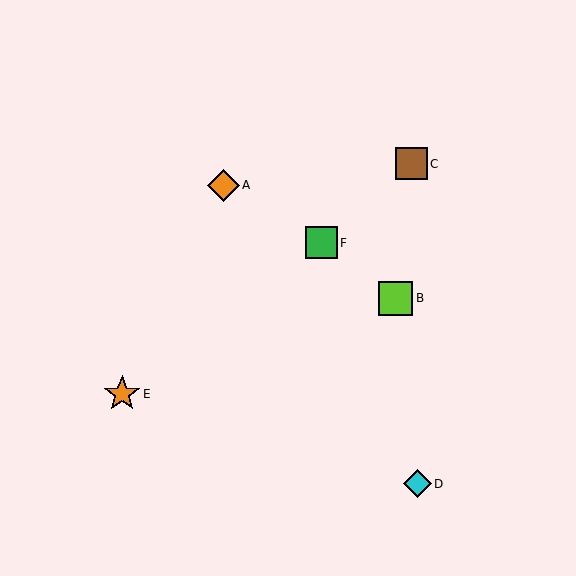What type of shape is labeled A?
Shape A is an orange diamond.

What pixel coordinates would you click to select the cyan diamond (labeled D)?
Click at (417, 484) to select the cyan diamond D.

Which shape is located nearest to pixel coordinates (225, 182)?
The orange diamond (labeled A) at (223, 185) is nearest to that location.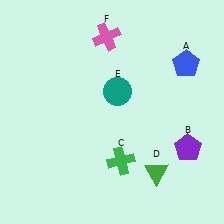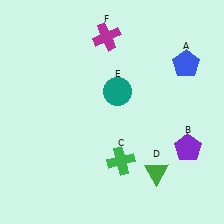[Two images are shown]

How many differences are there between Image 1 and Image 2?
There is 1 difference between the two images.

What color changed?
The cross (F) changed from pink in Image 1 to magenta in Image 2.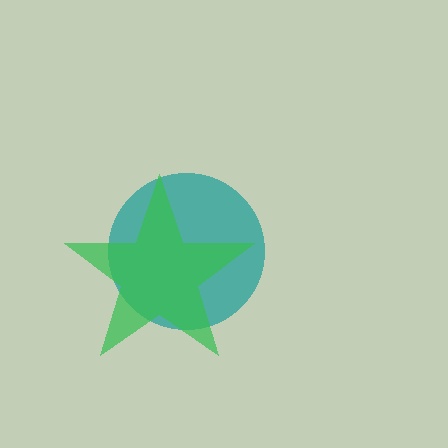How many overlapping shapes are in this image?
There are 2 overlapping shapes in the image.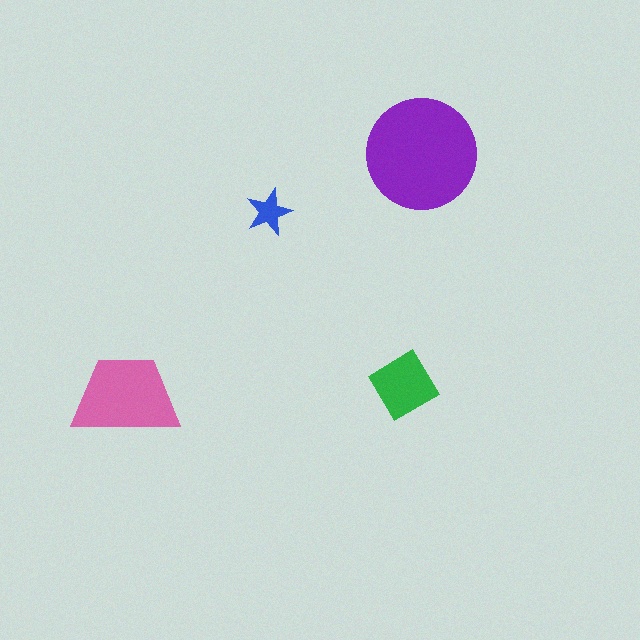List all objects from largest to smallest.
The purple circle, the pink trapezoid, the green diamond, the blue star.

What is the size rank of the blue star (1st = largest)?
4th.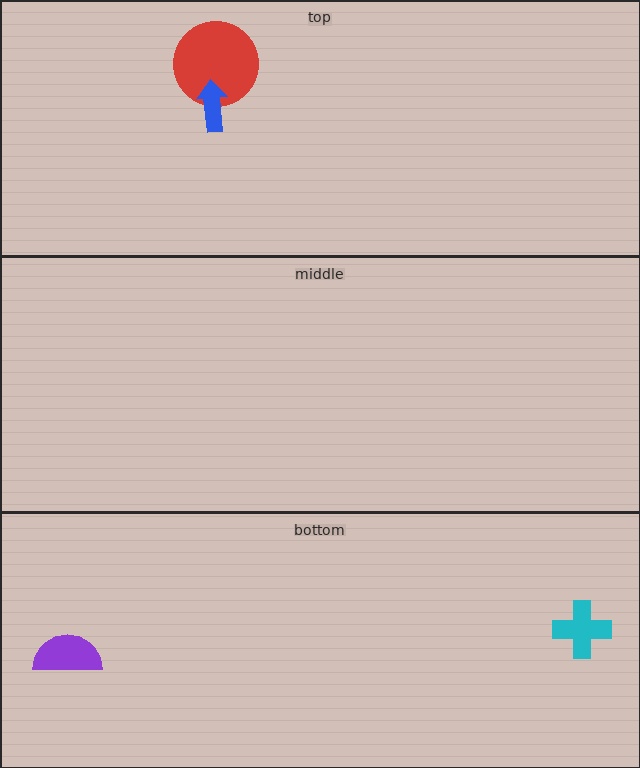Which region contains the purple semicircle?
The bottom region.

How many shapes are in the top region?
2.